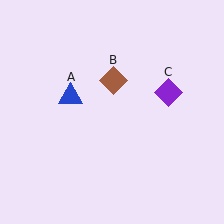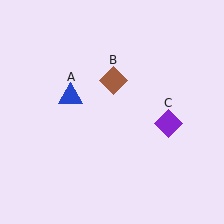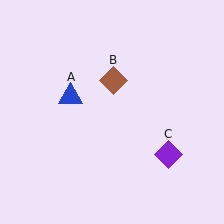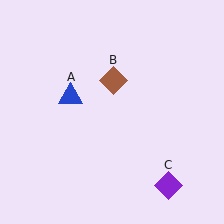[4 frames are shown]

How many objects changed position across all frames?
1 object changed position: purple diamond (object C).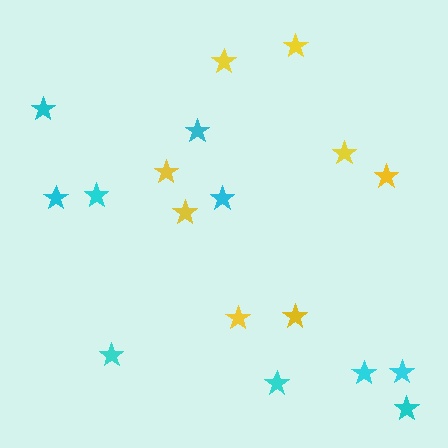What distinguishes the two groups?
There are 2 groups: one group of cyan stars (10) and one group of yellow stars (8).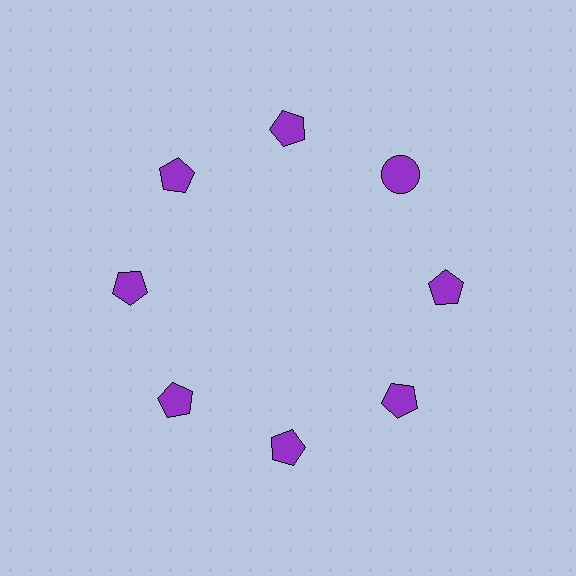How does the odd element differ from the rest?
It has a different shape: circle instead of pentagon.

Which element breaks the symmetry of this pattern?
The purple circle at roughly the 2 o'clock position breaks the symmetry. All other shapes are purple pentagons.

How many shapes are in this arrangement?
There are 8 shapes arranged in a ring pattern.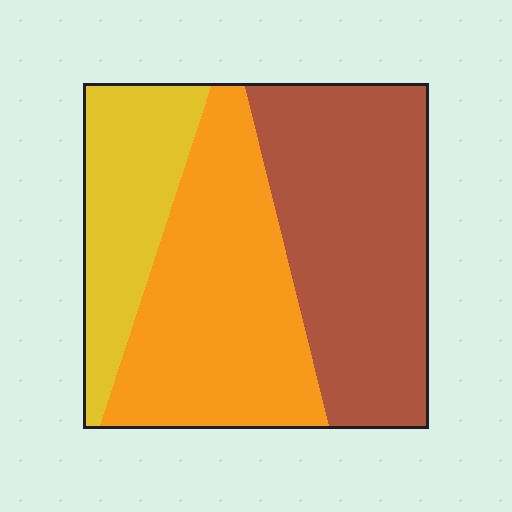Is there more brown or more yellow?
Brown.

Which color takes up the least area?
Yellow, at roughly 20%.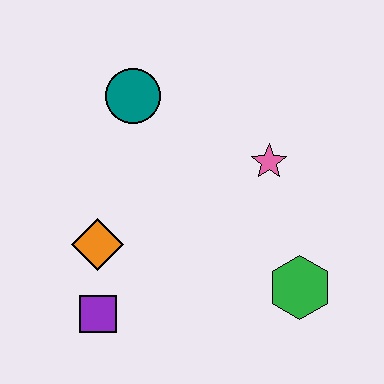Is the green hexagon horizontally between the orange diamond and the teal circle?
No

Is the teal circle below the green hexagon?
No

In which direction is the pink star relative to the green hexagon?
The pink star is above the green hexagon.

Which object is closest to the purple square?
The orange diamond is closest to the purple square.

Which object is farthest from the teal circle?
The green hexagon is farthest from the teal circle.